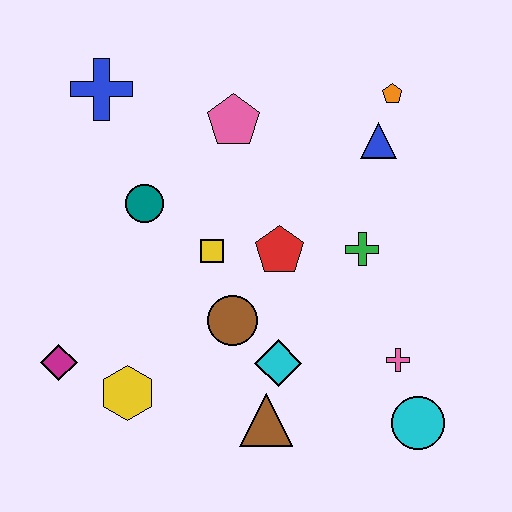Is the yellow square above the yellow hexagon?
Yes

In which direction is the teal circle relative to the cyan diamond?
The teal circle is above the cyan diamond.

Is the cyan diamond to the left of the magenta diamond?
No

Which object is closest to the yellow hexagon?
The magenta diamond is closest to the yellow hexagon.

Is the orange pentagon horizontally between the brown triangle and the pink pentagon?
No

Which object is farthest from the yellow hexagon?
The orange pentagon is farthest from the yellow hexagon.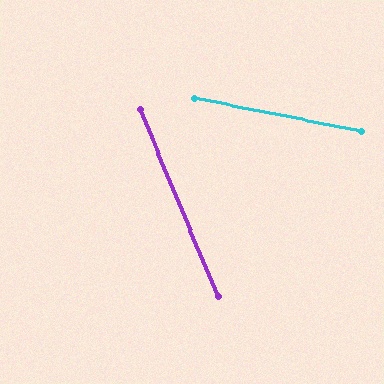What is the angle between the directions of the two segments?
Approximately 56 degrees.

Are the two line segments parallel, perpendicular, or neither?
Neither parallel nor perpendicular — they differ by about 56°.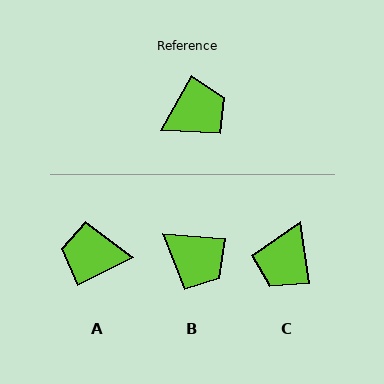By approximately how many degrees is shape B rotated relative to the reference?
Approximately 66 degrees clockwise.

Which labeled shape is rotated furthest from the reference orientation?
A, about 145 degrees away.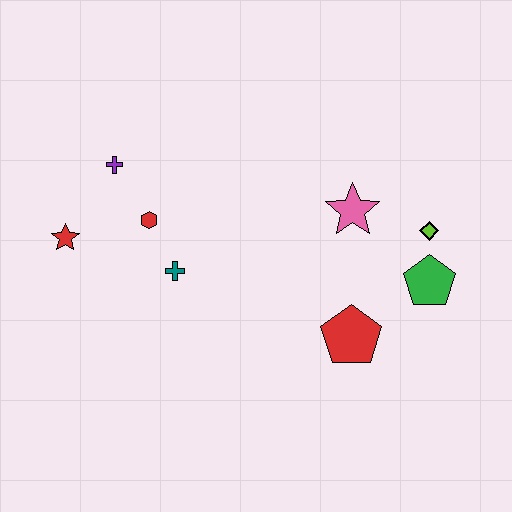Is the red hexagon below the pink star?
Yes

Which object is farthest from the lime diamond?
The red star is farthest from the lime diamond.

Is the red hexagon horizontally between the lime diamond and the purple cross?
Yes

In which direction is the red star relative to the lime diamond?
The red star is to the left of the lime diamond.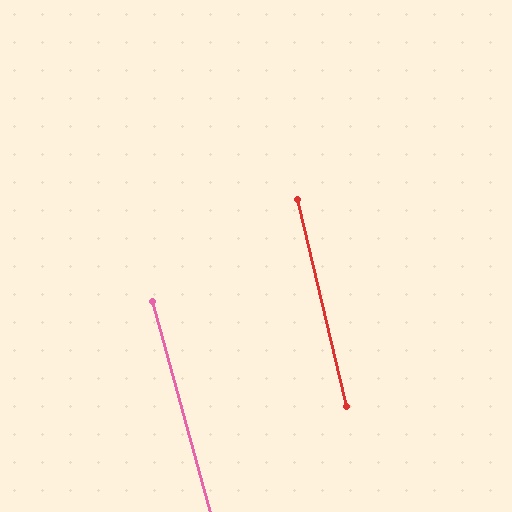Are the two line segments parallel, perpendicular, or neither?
Parallel — their directions differ by only 2.0°.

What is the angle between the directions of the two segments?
Approximately 2 degrees.